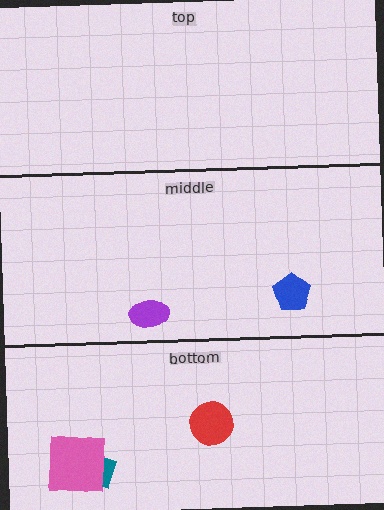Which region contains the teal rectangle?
The bottom region.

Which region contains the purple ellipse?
The middle region.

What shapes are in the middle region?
The blue pentagon, the purple ellipse.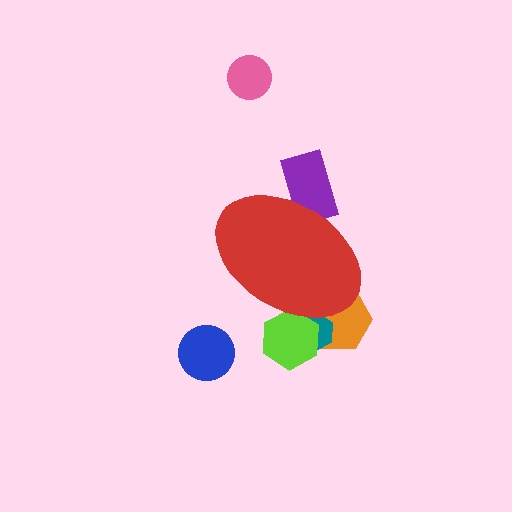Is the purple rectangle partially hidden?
Yes, the purple rectangle is partially hidden behind the red ellipse.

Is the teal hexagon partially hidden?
Yes, the teal hexagon is partially hidden behind the red ellipse.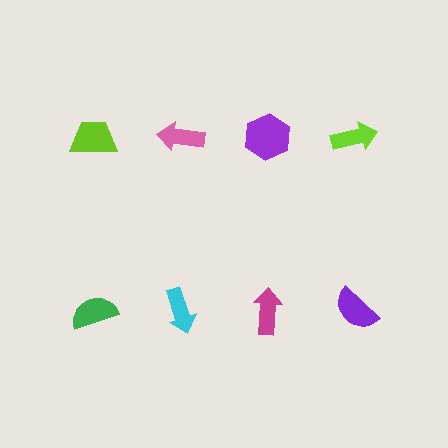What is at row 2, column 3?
A magenta arrow.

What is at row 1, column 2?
A pink arrow.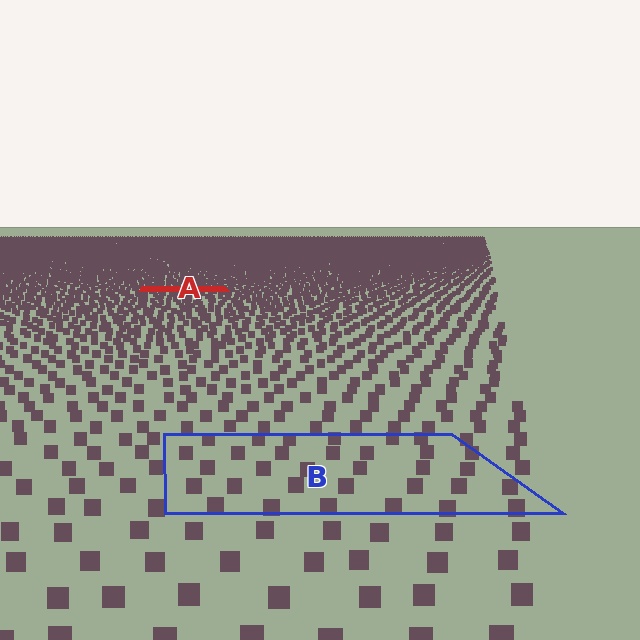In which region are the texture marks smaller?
The texture marks are smaller in region A, because it is farther away.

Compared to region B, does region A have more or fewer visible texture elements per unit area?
Region A has more texture elements per unit area — they are packed more densely because it is farther away.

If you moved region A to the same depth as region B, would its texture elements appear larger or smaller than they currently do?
They would appear larger. At a closer depth, the same texture elements are projected at a bigger on-screen size.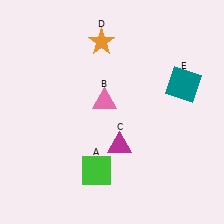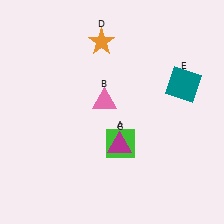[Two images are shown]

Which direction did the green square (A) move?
The green square (A) moved up.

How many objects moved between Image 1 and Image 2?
1 object moved between the two images.